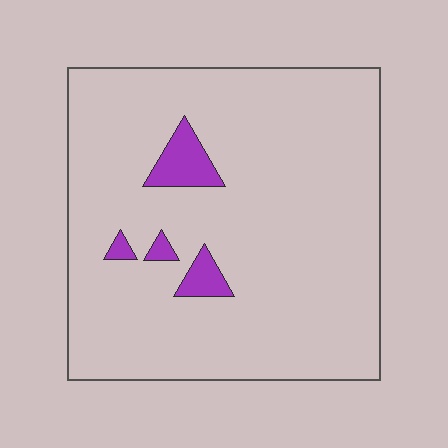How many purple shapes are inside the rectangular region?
4.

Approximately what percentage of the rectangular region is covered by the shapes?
Approximately 5%.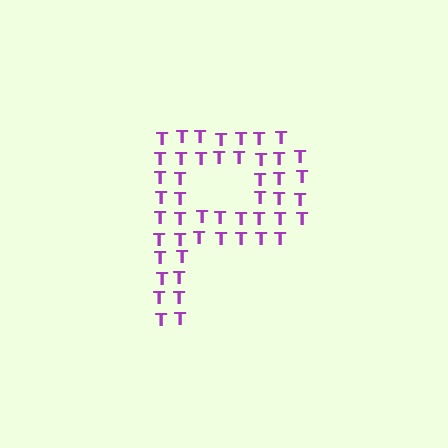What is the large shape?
The large shape is the letter P.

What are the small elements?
The small elements are letter T's.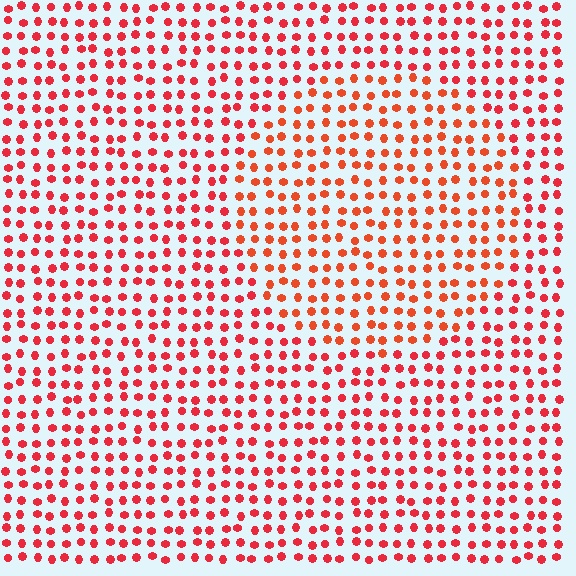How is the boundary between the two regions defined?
The boundary is defined purely by a slight shift in hue (about 17 degrees). Spacing, size, and orientation are identical on both sides.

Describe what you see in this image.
The image is filled with small red elements in a uniform arrangement. A circle-shaped region is visible where the elements are tinted to a slightly different hue, forming a subtle color boundary.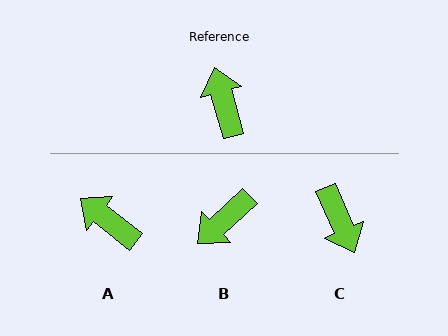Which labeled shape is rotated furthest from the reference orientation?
C, about 171 degrees away.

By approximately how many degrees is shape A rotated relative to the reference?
Approximately 37 degrees counter-clockwise.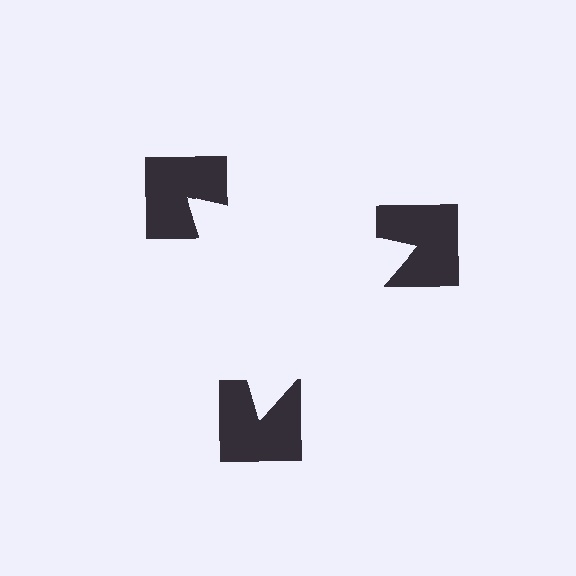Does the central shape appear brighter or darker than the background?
It typically appears slightly brighter than the background, even though no actual brightness change is drawn.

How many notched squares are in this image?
There are 3 — one at each vertex of the illusory triangle.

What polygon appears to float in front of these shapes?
An illusory triangle — its edges are inferred from the aligned wedge cuts in the notched squares, not physically drawn.